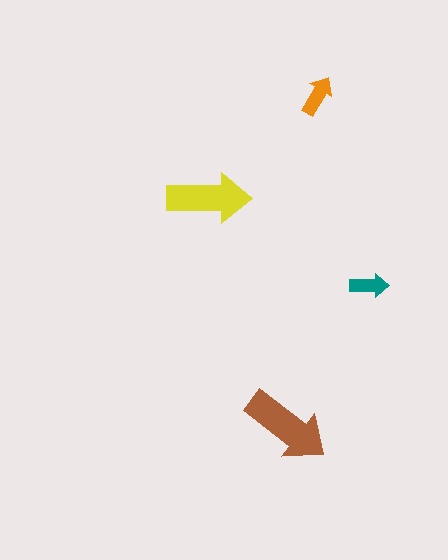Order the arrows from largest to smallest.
the brown one, the yellow one, the orange one, the teal one.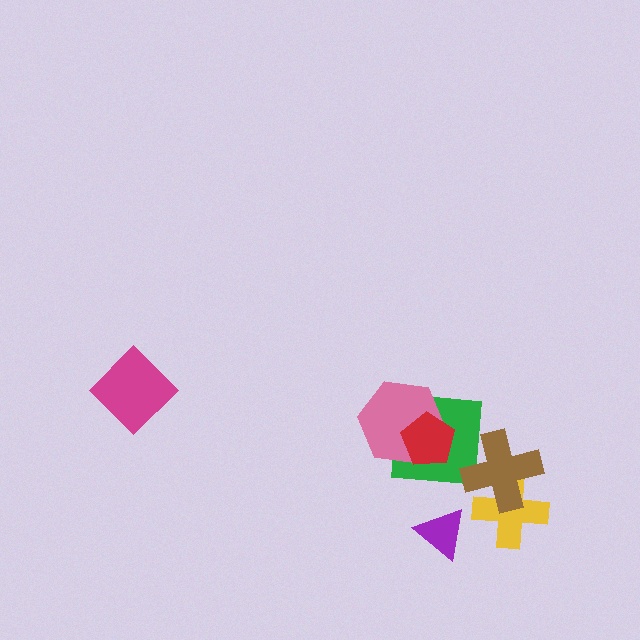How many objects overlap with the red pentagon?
2 objects overlap with the red pentagon.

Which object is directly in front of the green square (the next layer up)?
The pink hexagon is directly in front of the green square.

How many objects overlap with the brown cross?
2 objects overlap with the brown cross.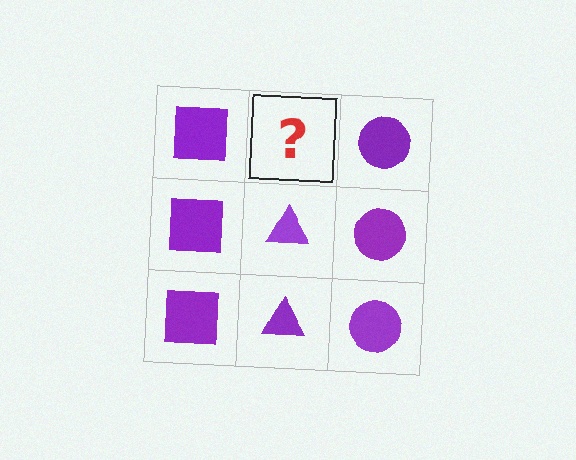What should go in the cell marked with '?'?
The missing cell should contain a purple triangle.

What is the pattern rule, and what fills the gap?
The rule is that each column has a consistent shape. The gap should be filled with a purple triangle.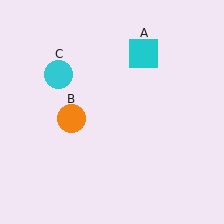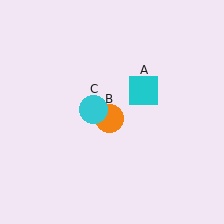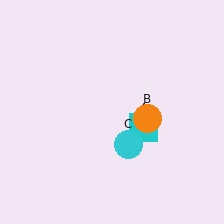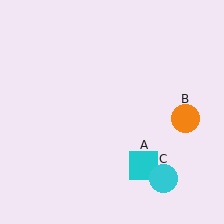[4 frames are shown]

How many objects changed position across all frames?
3 objects changed position: cyan square (object A), orange circle (object B), cyan circle (object C).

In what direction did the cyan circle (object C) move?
The cyan circle (object C) moved down and to the right.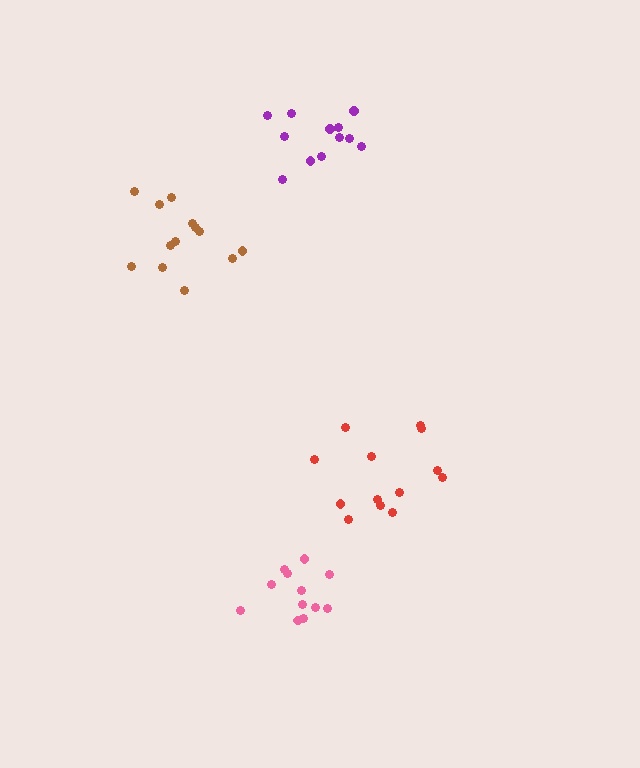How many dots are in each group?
Group 1: 13 dots, Group 2: 12 dots, Group 3: 13 dots, Group 4: 12 dots (50 total).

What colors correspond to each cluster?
The clusters are colored: brown, purple, red, pink.